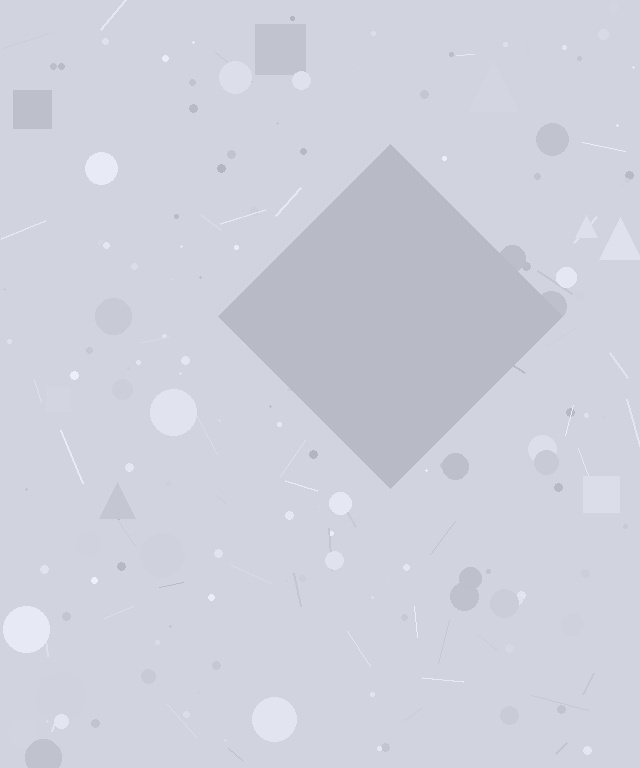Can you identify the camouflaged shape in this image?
The camouflaged shape is a diamond.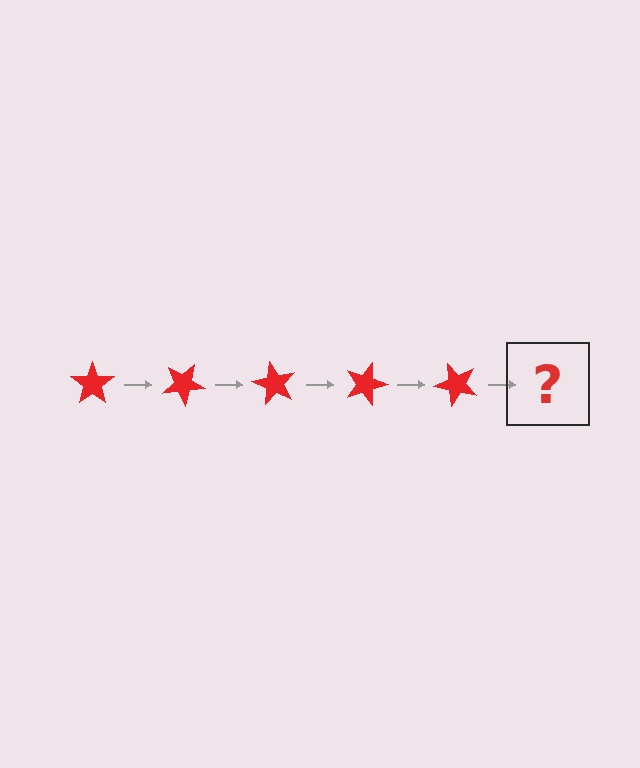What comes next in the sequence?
The next element should be a red star rotated 150 degrees.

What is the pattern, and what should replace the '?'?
The pattern is that the star rotates 30 degrees each step. The '?' should be a red star rotated 150 degrees.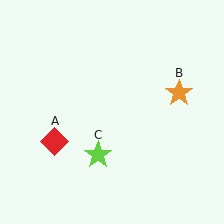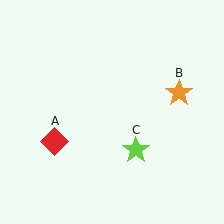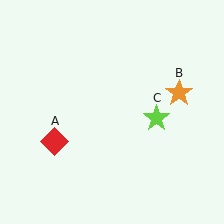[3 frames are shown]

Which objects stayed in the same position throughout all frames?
Red diamond (object A) and orange star (object B) remained stationary.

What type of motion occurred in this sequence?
The lime star (object C) rotated counterclockwise around the center of the scene.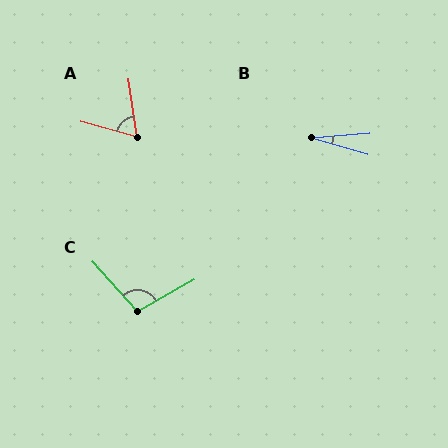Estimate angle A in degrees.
Approximately 66 degrees.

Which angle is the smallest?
B, at approximately 20 degrees.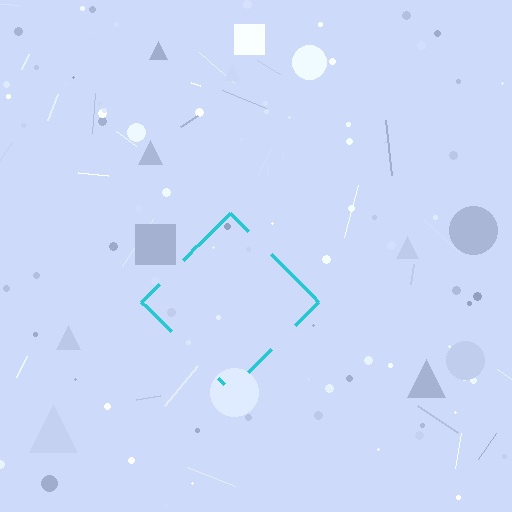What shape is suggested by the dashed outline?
The dashed outline suggests a diamond.